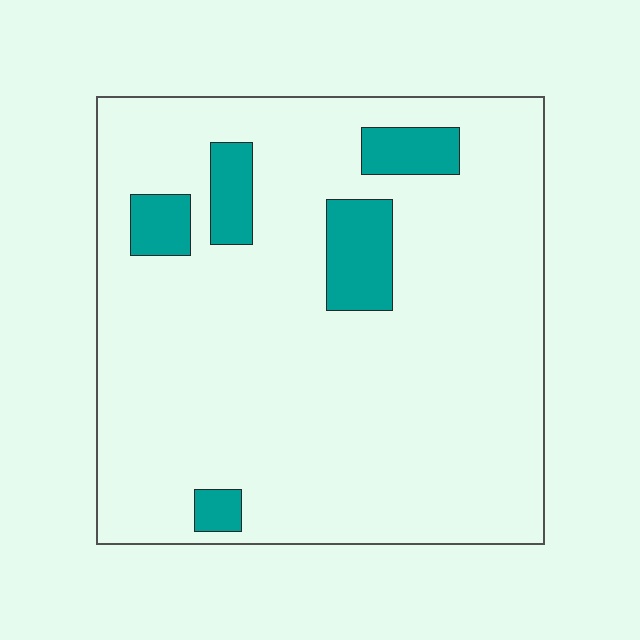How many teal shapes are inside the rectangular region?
5.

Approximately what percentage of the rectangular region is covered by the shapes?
Approximately 10%.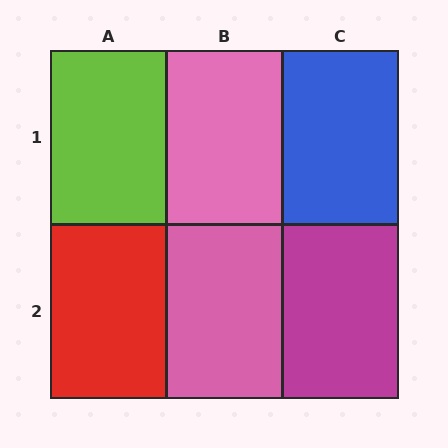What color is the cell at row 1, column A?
Lime.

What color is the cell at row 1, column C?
Blue.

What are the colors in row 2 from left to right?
Red, pink, magenta.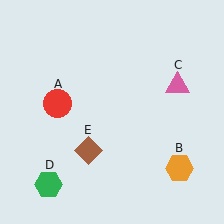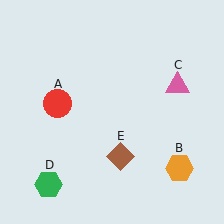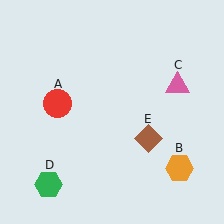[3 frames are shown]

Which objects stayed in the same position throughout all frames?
Red circle (object A) and orange hexagon (object B) and pink triangle (object C) and green hexagon (object D) remained stationary.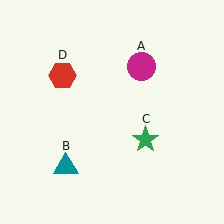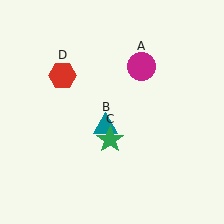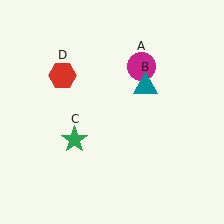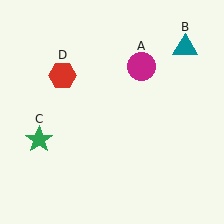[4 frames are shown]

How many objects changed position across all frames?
2 objects changed position: teal triangle (object B), green star (object C).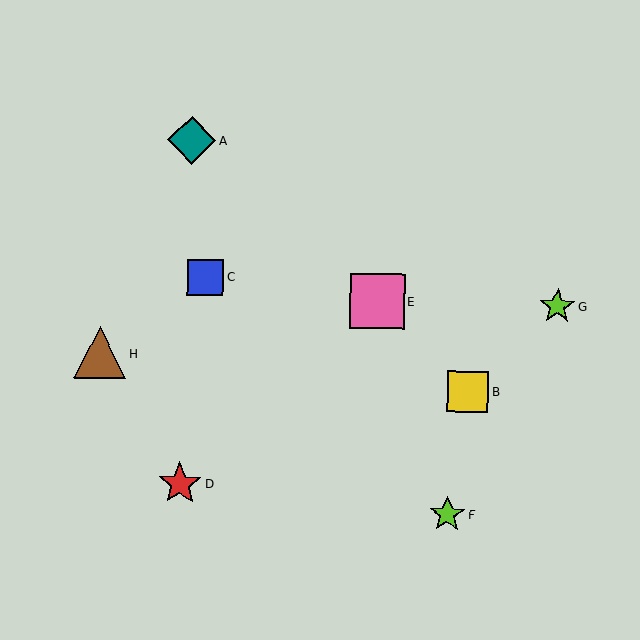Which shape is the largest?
The pink square (labeled E) is the largest.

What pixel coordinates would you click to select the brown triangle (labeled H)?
Click at (100, 353) to select the brown triangle H.